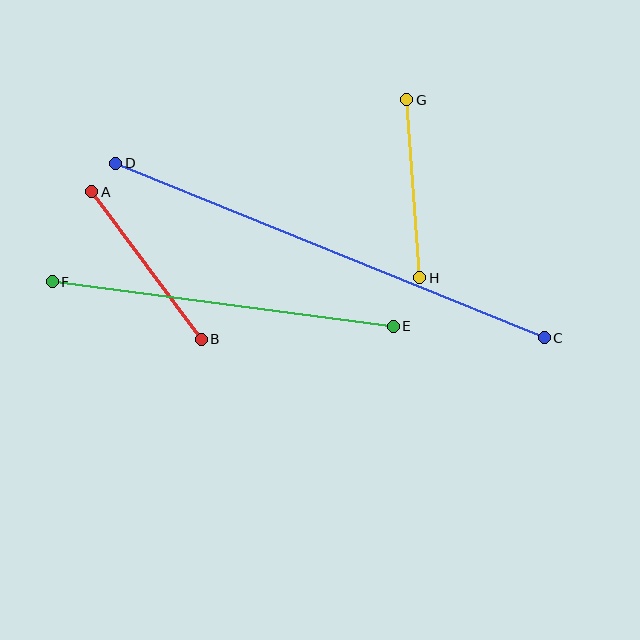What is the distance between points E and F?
The distance is approximately 344 pixels.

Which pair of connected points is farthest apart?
Points C and D are farthest apart.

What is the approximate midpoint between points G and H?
The midpoint is at approximately (413, 189) pixels.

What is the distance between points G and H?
The distance is approximately 179 pixels.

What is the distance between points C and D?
The distance is approximately 463 pixels.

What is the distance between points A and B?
The distance is approximately 184 pixels.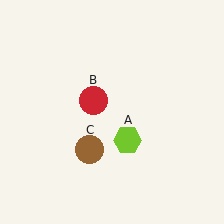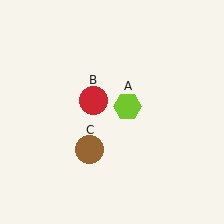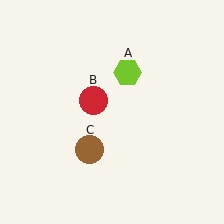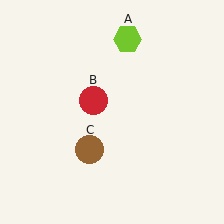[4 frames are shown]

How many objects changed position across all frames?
1 object changed position: lime hexagon (object A).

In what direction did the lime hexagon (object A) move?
The lime hexagon (object A) moved up.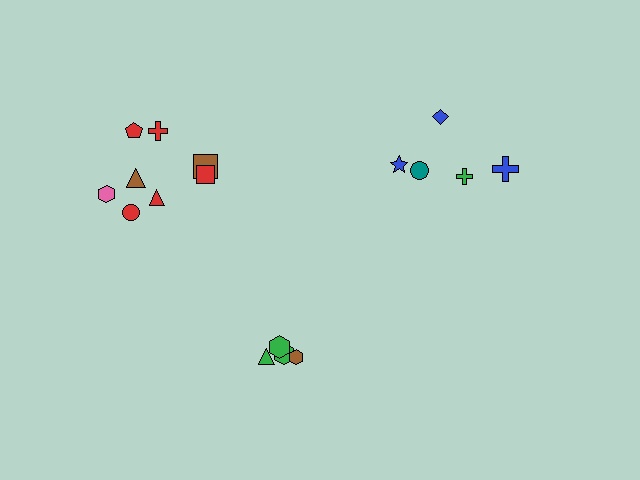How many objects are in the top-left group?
There are 8 objects.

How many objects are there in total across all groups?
There are 17 objects.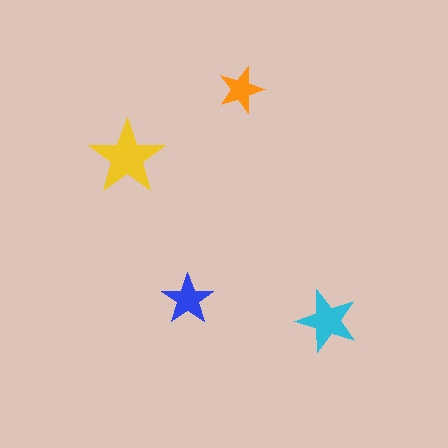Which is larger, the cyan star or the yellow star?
The yellow one.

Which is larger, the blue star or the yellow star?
The yellow one.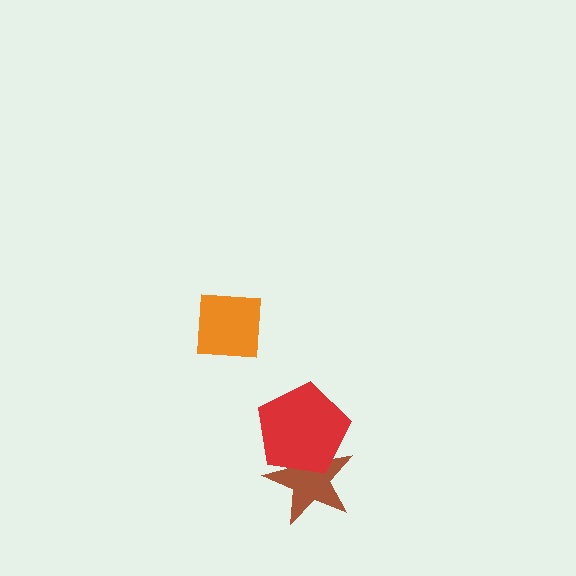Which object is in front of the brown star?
The red pentagon is in front of the brown star.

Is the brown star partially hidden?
Yes, it is partially covered by another shape.